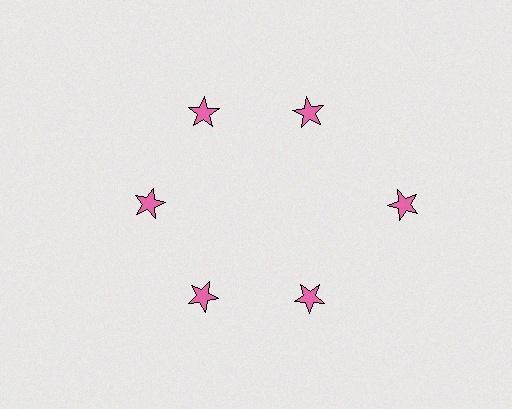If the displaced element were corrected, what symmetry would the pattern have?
It would have 6-fold rotational symmetry — the pattern would map onto itself every 60 degrees.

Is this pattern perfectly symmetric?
No. The 6 pink stars are arranged in a ring, but one element near the 3 o'clock position is pushed outward from the center, breaking the 6-fold rotational symmetry.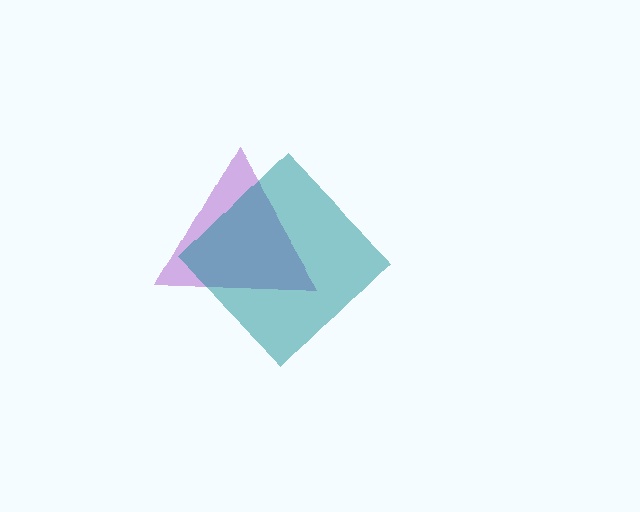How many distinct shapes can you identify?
There are 2 distinct shapes: a purple triangle, a teal diamond.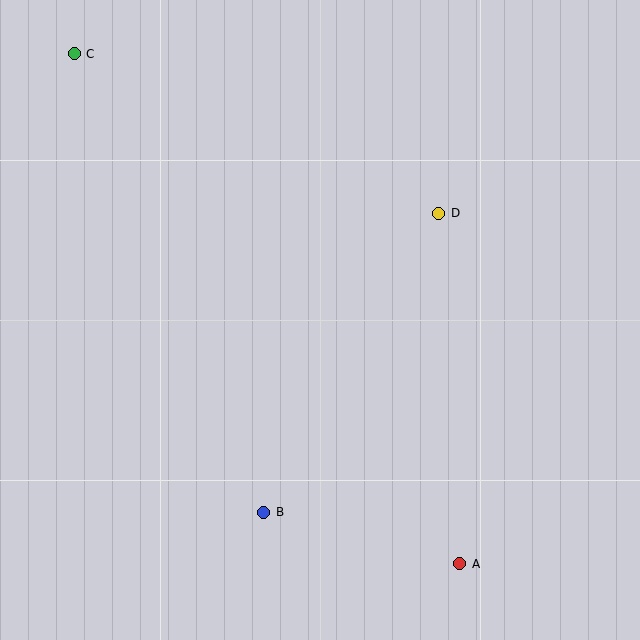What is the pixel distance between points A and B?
The distance between A and B is 203 pixels.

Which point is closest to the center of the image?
Point D at (439, 213) is closest to the center.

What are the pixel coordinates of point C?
Point C is at (74, 54).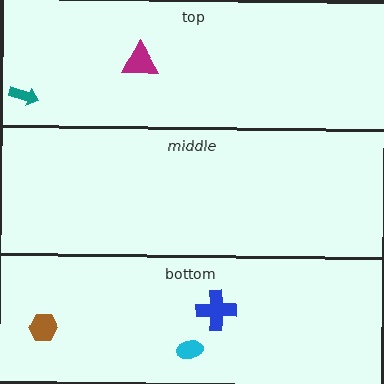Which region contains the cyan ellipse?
The bottom region.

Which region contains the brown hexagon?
The bottom region.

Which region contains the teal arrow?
The top region.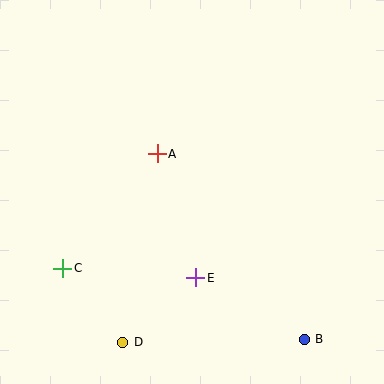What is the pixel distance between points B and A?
The distance between B and A is 237 pixels.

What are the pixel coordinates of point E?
Point E is at (196, 278).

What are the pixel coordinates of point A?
Point A is at (157, 154).